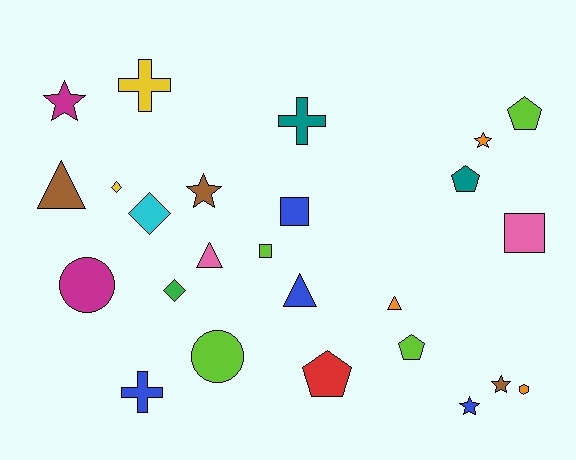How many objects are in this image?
There are 25 objects.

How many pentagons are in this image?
There are 4 pentagons.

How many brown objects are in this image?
There are 3 brown objects.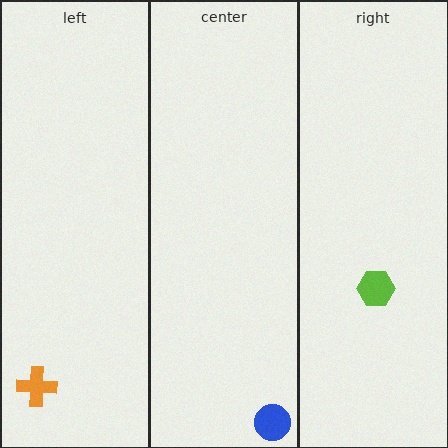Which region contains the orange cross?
The left region.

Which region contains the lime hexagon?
The right region.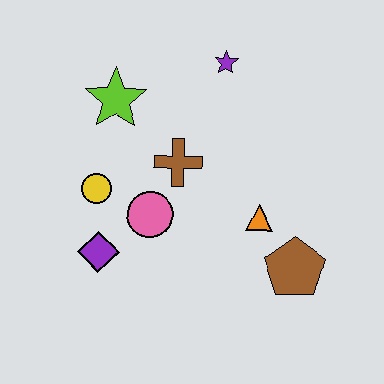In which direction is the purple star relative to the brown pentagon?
The purple star is above the brown pentagon.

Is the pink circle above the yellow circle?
No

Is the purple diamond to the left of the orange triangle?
Yes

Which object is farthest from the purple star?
The purple diamond is farthest from the purple star.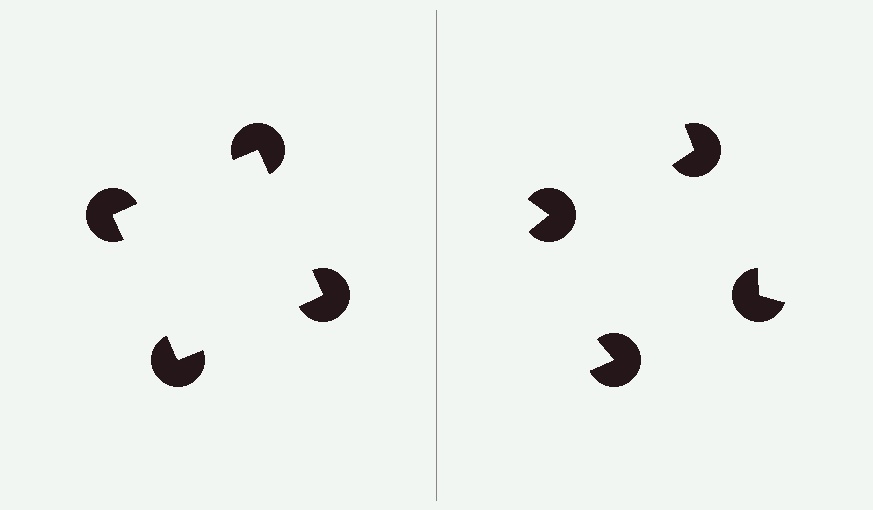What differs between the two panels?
The pac-man discs are positioned identically on both sides; only the wedge orientations differ. On the left they align to a square; on the right they are misaligned.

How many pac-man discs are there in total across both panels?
8 — 4 on each side.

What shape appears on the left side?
An illusory square.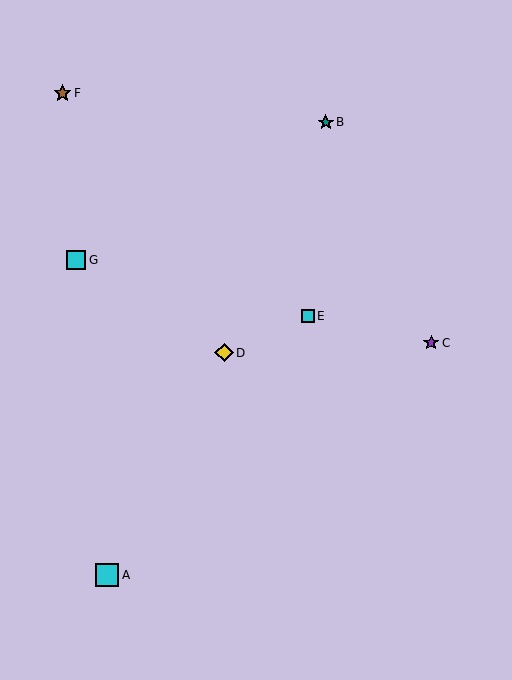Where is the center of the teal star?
The center of the teal star is at (326, 122).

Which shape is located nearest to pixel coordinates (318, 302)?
The cyan square (labeled E) at (308, 316) is nearest to that location.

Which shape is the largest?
The cyan square (labeled A) is the largest.